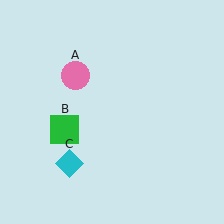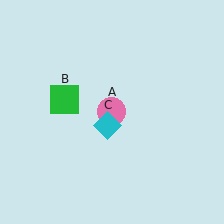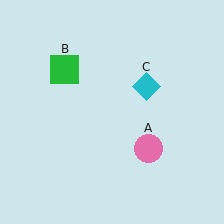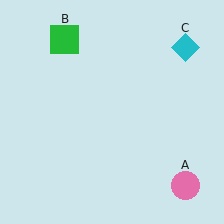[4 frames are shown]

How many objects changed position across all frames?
3 objects changed position: pink circle (object A), green square (object B), cyan diamond (object C).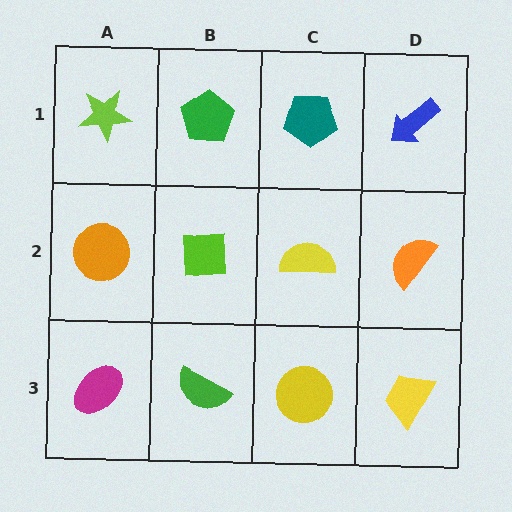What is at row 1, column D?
A blue arrow.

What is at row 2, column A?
An orange circle.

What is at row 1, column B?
A green pentagon.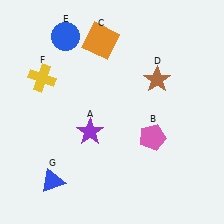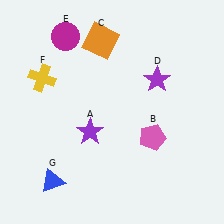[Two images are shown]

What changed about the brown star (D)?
In Image 1, D is brown. In Image 2, it changed to purple.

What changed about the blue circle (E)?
In Image 1, E is blue. In Image 2, it changed to magenta.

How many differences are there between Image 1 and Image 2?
There are 2 differences between the two images.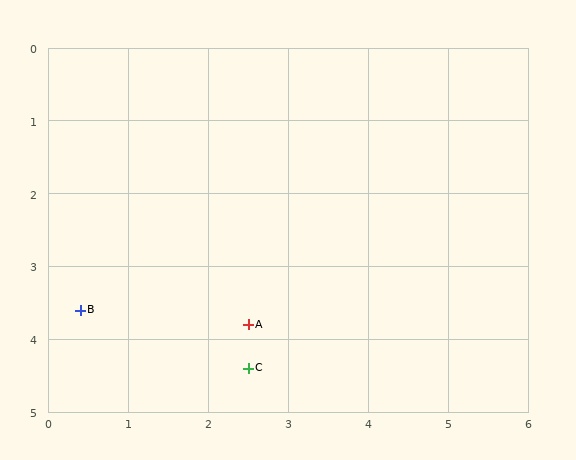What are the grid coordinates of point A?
Point A is at approximately (2.5, 3.8).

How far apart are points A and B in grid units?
Points A and B are about 2.1 grid units apart.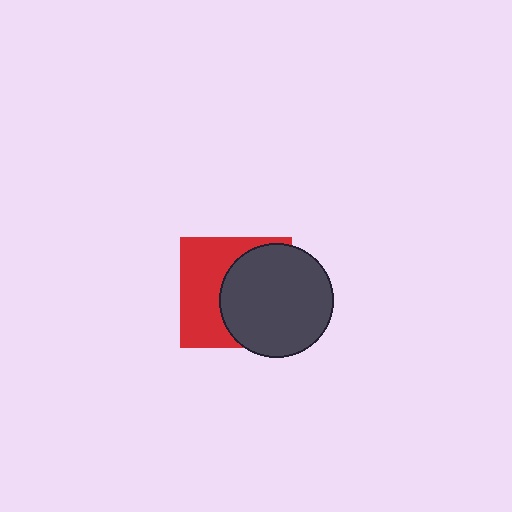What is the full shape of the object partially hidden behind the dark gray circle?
The partially hidden object is a red square.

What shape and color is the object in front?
The object in front is a dark gray circle.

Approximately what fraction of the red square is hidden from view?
Roughly 53% of the red square is hidden behind the dark gray circle.